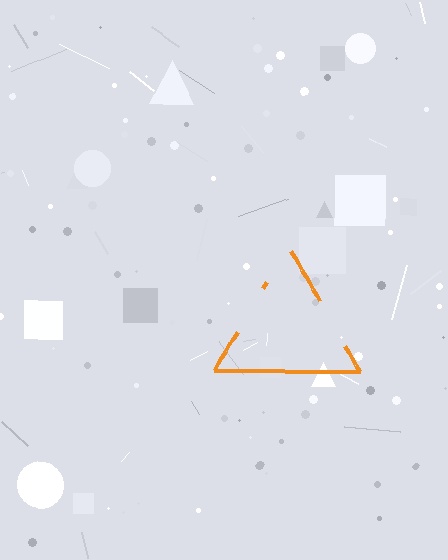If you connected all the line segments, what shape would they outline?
They would outline a triangle.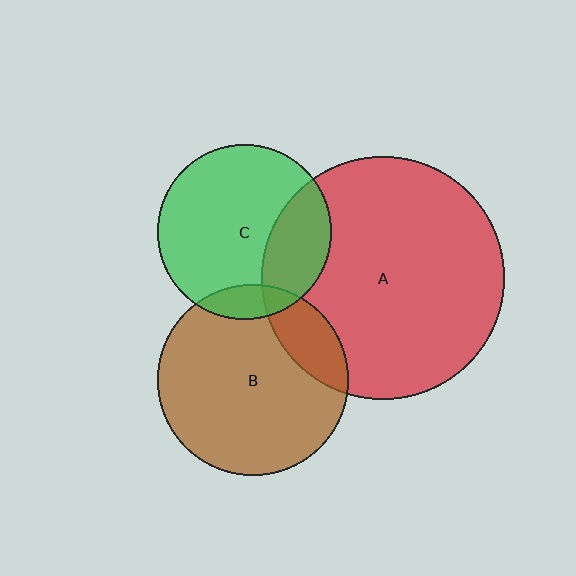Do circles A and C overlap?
Yes.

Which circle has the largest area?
Circle A (red).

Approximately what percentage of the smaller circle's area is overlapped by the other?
Approximately 25%.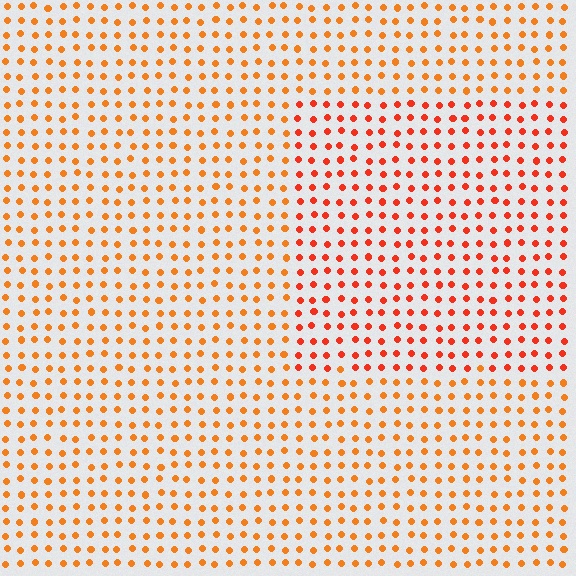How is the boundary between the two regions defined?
The boundary is defined purely by a slight shift in hue (about 22 degrees). Spacing, size, and orientation are identical on both sides.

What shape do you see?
I see a rectangle.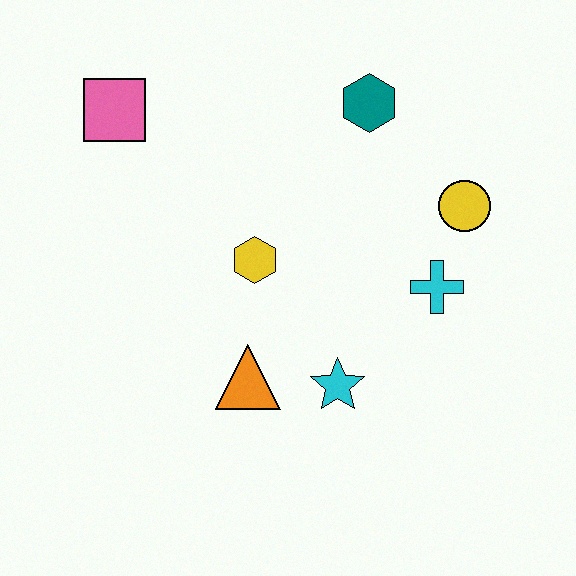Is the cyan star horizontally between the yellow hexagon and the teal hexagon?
Yes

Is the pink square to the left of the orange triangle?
Yes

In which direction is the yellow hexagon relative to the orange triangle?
The yellow hexagon is above the orange triangle.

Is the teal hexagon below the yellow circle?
No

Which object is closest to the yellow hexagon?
The orange triangle is closest to the yellow hexagon.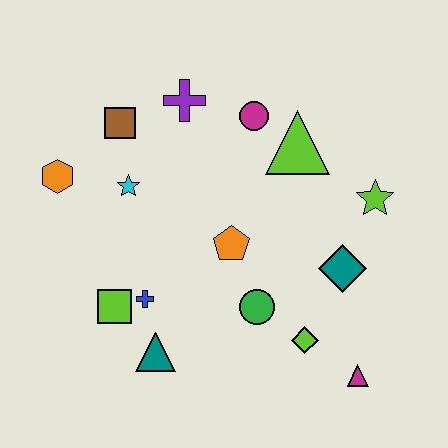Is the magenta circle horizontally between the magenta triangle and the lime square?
Yes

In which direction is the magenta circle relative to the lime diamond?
The magenta circle is above the lime diamond.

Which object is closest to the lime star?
The teal diamond is closest to the lime star.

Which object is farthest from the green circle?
The orange hexagon is farthest from the green circle.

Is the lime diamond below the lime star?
Yes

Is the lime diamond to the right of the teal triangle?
Yes